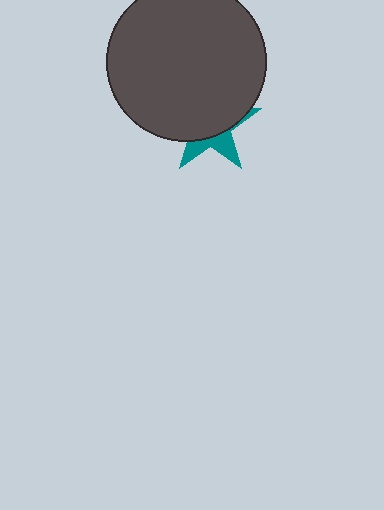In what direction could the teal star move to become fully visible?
The teal star could move down. That would shift it out from behind the dark gray circle entirely.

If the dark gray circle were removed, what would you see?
You would see the complete teal star.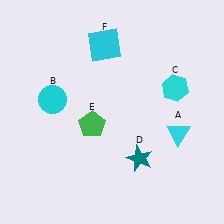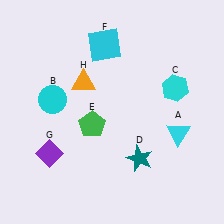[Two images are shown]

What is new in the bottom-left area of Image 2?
A purple diamond (G) was added in the bottom-left area of Image 2.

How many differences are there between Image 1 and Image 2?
There are 2 differences between the two images.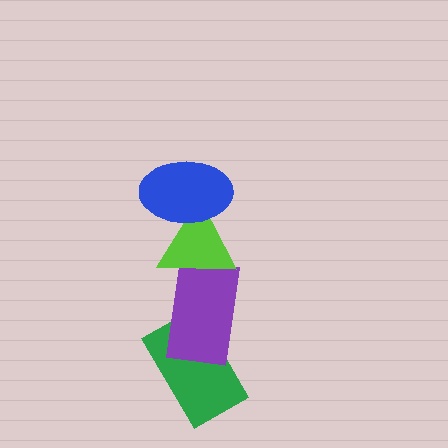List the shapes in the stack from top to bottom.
From top to bottom: the blue ellipse, the lime triangle, the purple rectangle, the green rectangle.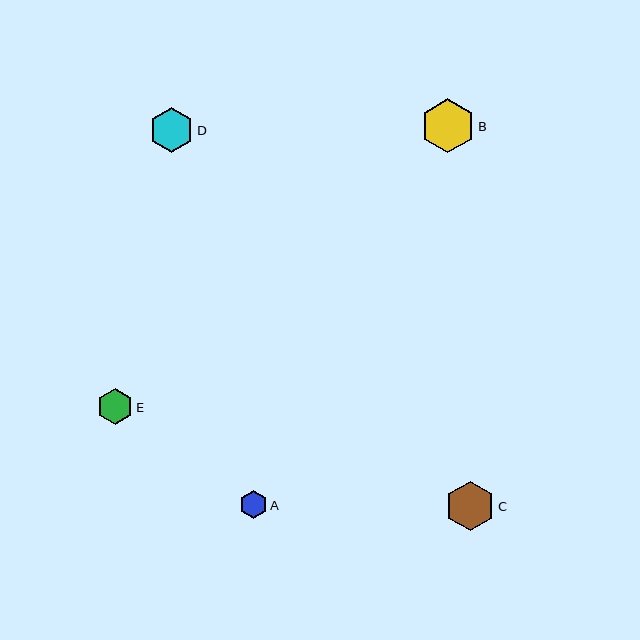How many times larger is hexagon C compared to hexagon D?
Hexagon C is approximately 1.1 times the size of hexagon D.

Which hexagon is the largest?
Hexagon B is the largest with a size of approximately 54 pixels.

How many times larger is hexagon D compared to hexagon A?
Hexagon D is approximately 1.6 times the size of hexagon A.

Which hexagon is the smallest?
Hexagon A is the smallest with a size of approximately 28 pixels.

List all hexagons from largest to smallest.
From largest to smallest: B, C, D, E, A.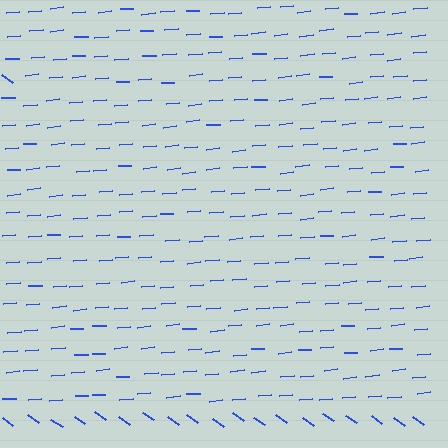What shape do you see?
I see a rectangle.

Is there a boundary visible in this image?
Yes, there is a texture boundary formed by a change in line orientation.